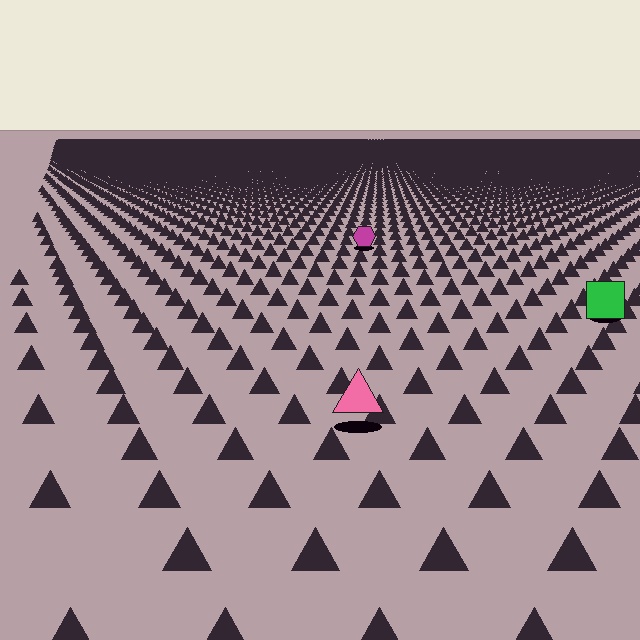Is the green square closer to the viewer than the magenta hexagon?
Yes. The green square is closer — you can tell from the texture gradient: the ground texture is coarser near it.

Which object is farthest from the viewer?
The magenta hexagon is farthest from the viewer. It appears smaller and the ground texture around it is denser.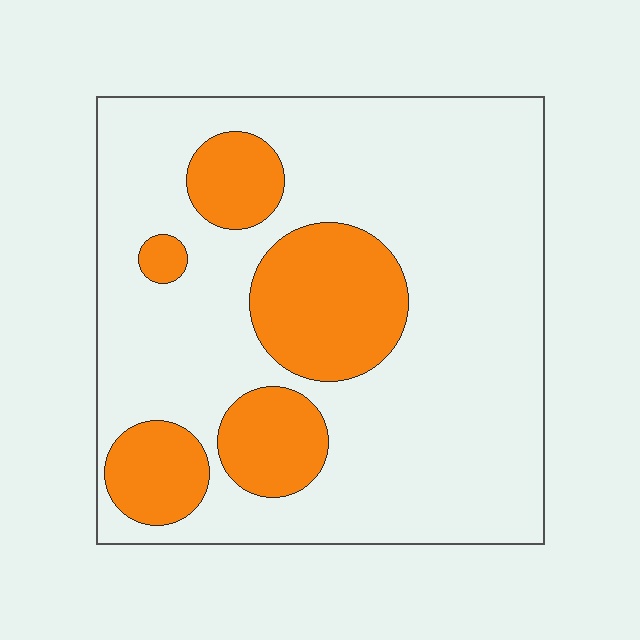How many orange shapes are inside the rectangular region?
5.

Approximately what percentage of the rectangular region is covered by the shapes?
Approximately 25%.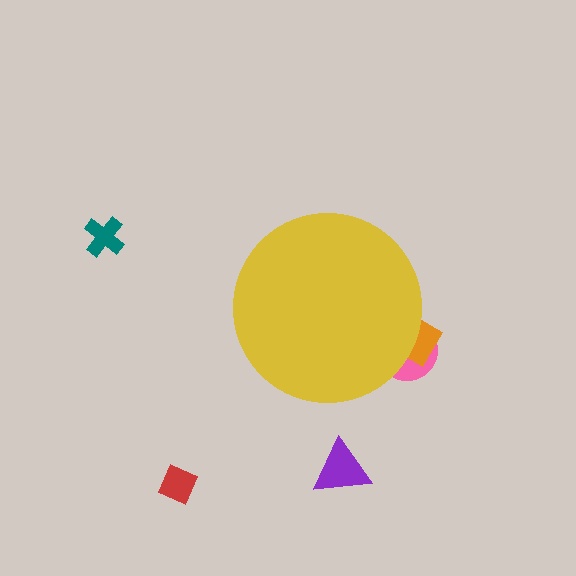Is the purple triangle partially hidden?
No, the purple triangle is fully visible.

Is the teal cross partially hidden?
No, the teal cross is fully visible.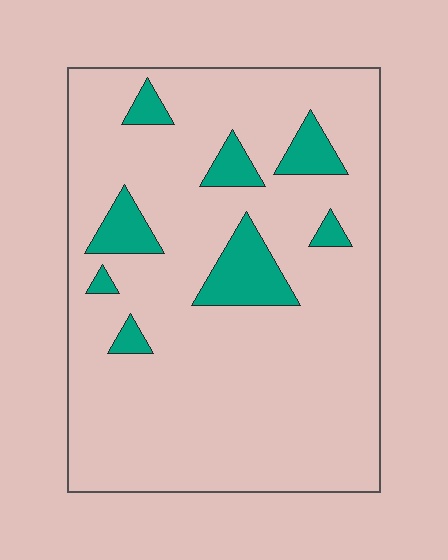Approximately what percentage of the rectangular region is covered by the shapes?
Approximately 10%.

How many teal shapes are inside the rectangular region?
8.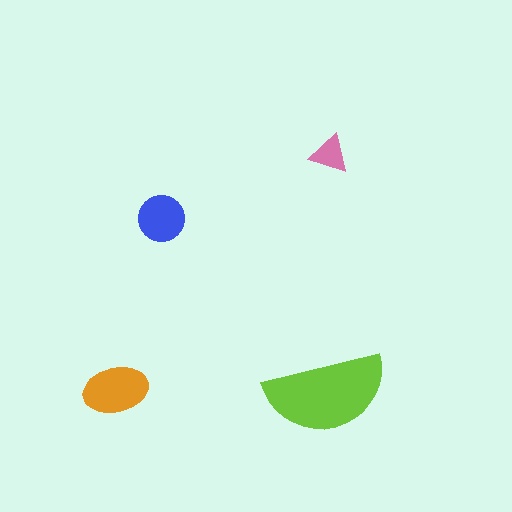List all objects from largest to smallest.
The lime semicircle, the orange ellipse, the blue circle, the pink triangle.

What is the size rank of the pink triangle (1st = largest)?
4th.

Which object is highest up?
The pink triangle is topmost.